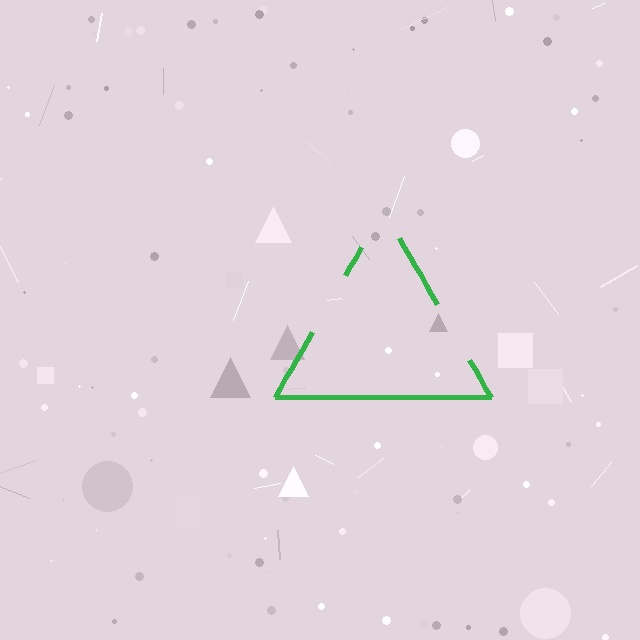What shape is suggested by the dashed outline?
The dashed outline suggests a triangle.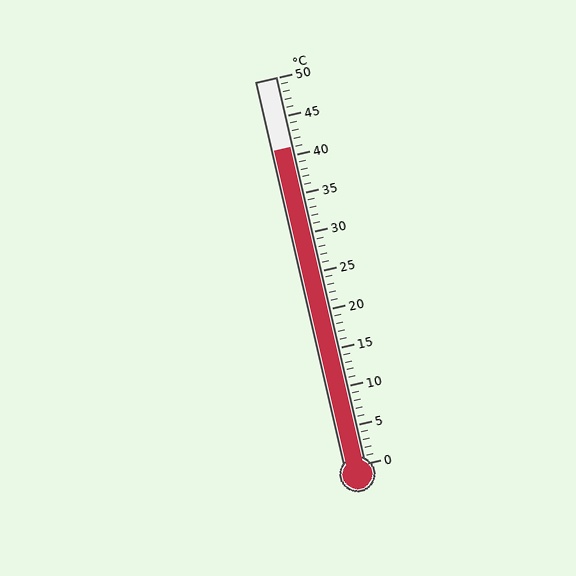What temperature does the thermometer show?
The thermometer shows approximately 41°C.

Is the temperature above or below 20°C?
The temperature is above 20°C.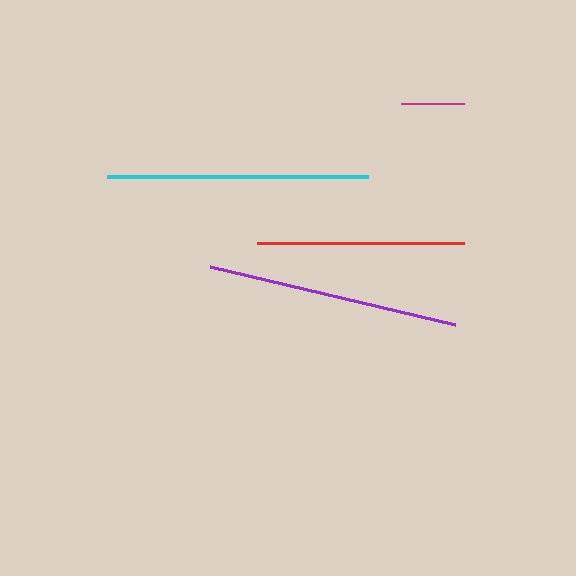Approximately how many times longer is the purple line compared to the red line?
The purple line is approximately 1.2 times the length of the red line.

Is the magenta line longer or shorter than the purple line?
The purple line is longer than the magenta line.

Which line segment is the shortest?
The magenta line is the shortest at approximately 62 pixels.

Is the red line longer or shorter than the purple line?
The purple line is longer than the red line.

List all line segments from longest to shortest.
From longest to shortest: cyan, purple, red, magenta.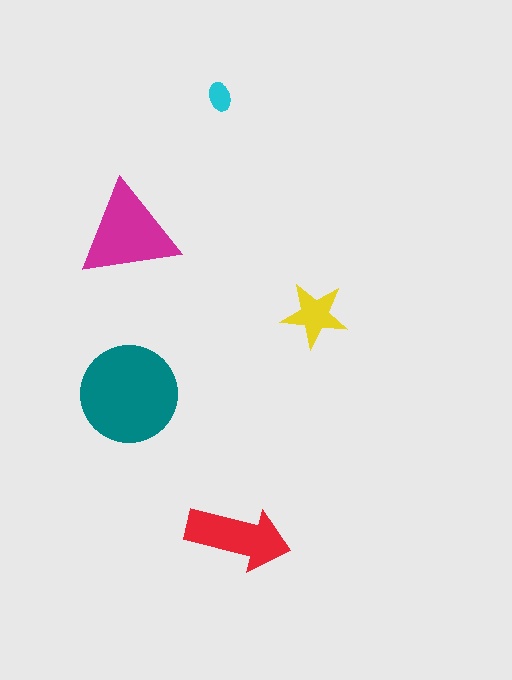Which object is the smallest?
The cyan ellipse.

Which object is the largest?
The teal circle.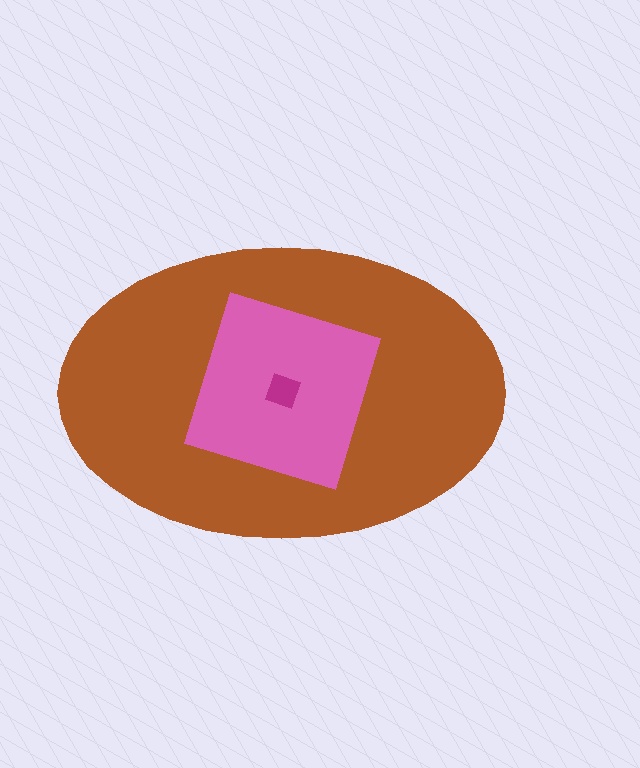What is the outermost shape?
The brown ellipse.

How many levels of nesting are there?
3.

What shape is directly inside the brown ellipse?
The pink square.